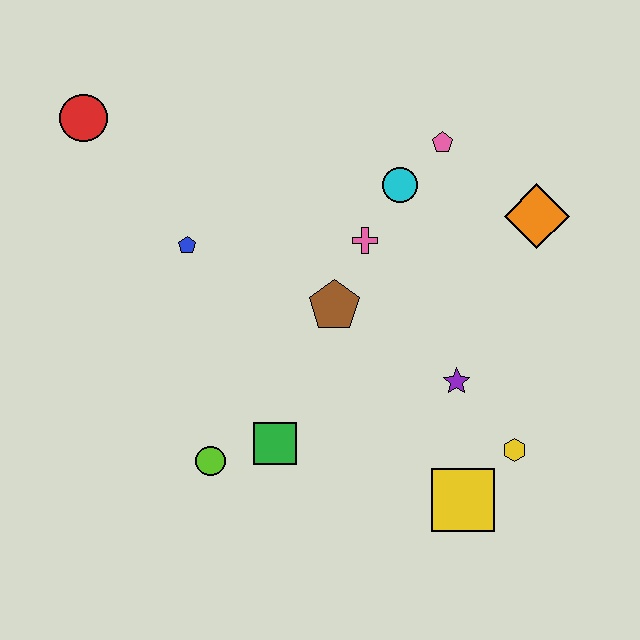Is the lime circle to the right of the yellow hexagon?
No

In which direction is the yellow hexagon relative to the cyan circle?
The yellow hexagon is below the cyan circle.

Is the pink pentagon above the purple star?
Yes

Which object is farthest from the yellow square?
The red circle is farthest from the yellow square.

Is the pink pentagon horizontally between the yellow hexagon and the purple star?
No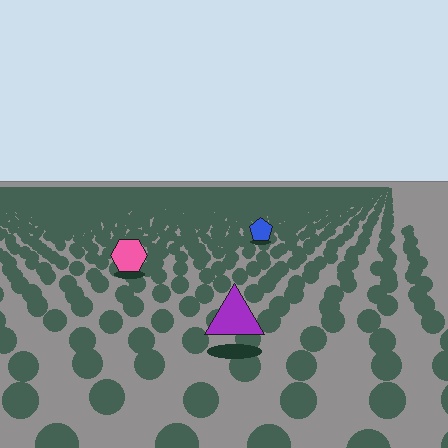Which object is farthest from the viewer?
The blue pentagon is farthest from the viewer. It appears smaller and the ground texture around it is denser.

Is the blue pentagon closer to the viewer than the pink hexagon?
No. The pink hexagon is closer — you can tell from the texture gradient: the ground texture is coarser near it.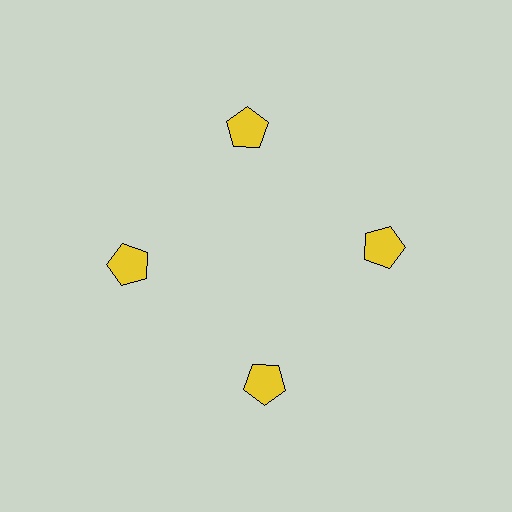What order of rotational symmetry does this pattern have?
This pattern has 4-fold rotational symmetry.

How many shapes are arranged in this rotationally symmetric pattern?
There are 4 shapes, arranged in 4 groups of 1.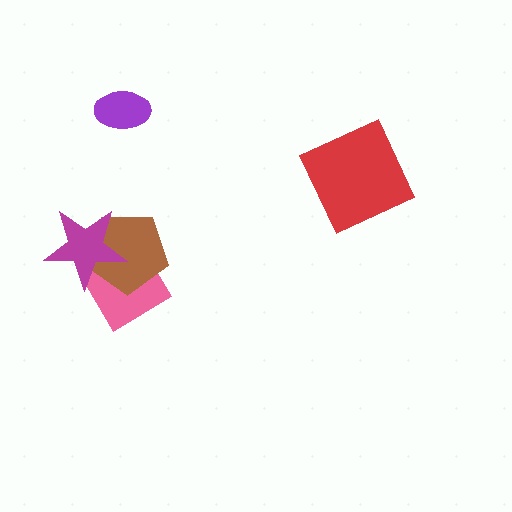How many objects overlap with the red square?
0 objects overlap with the red square.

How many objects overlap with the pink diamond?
2 objects overlap with the pink diamond.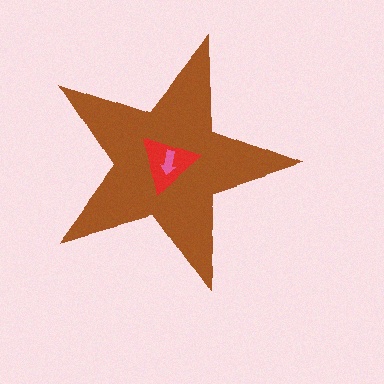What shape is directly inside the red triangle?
The pink arrow.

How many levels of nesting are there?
3.